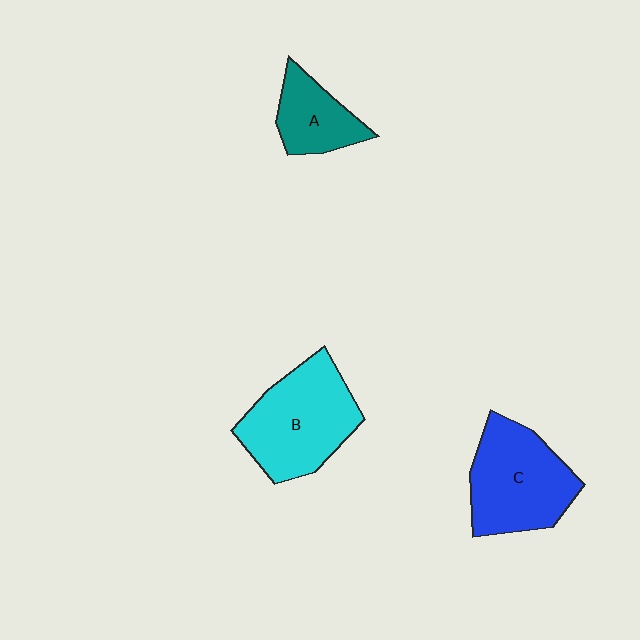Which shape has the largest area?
Shape B (cyan).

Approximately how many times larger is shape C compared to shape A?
Approximately 1.8 times.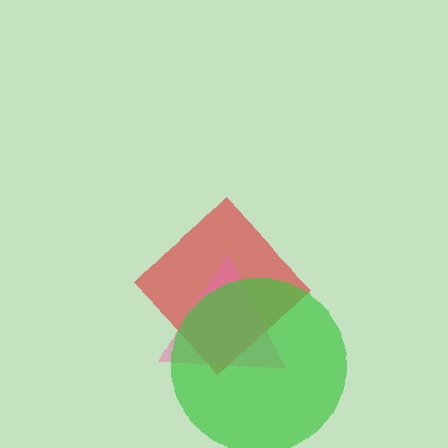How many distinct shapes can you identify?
There are 3 distinct shapes: a red diamond, a pink triangle, a green circle.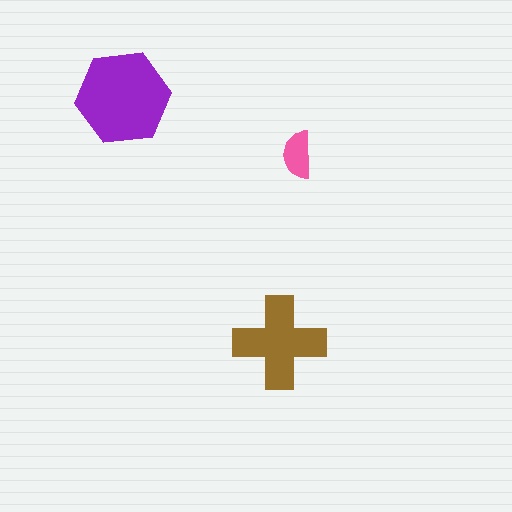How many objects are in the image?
There are 3 objects in the image.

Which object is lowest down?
The brown cross is bottommost.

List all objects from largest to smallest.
The purple hexagon, the brown cross, the pink semicircle.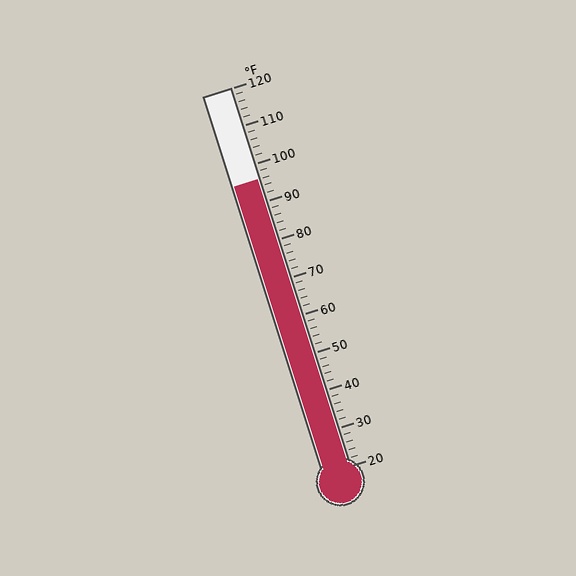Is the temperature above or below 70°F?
The temperature is above 70°F.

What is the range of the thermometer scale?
The thermometer scale ranges from 20°F to 120°F.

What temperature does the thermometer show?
The thermometer shows approximately 96°F.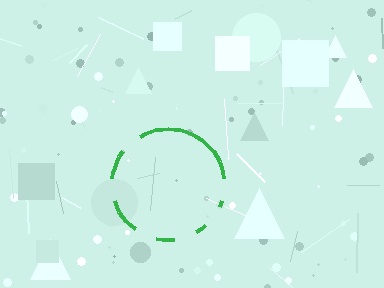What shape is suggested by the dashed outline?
The dashed outline suggests a circle.